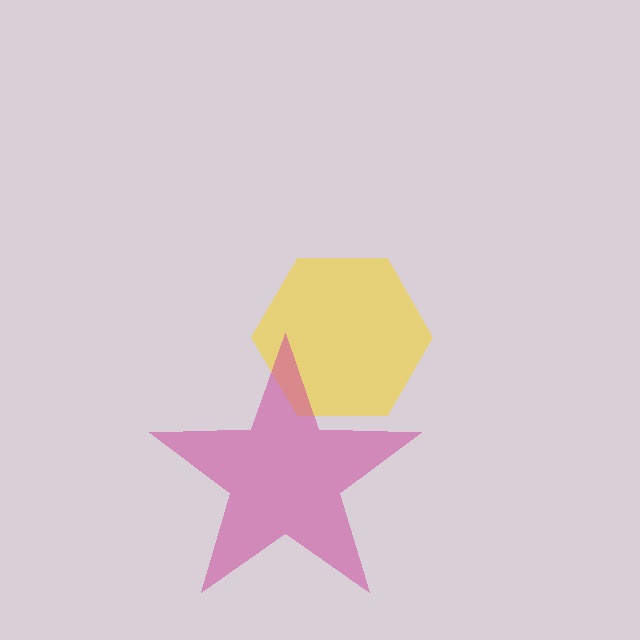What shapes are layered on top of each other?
The layered shapes are: a yellow hexagon, a magenta star.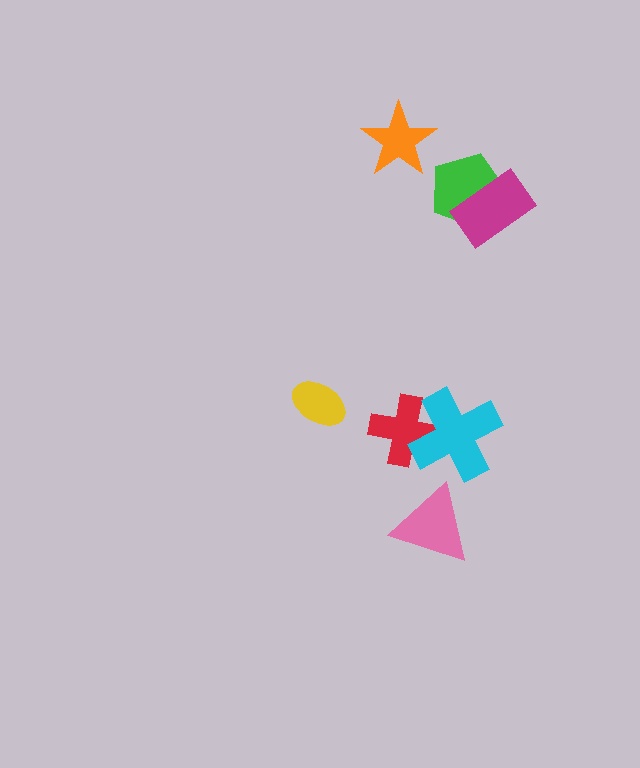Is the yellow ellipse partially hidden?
No, no other shape covers it.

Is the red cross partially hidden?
Yes, it is partially covered by another shape.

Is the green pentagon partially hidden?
Yes, it is partially covered by another shape.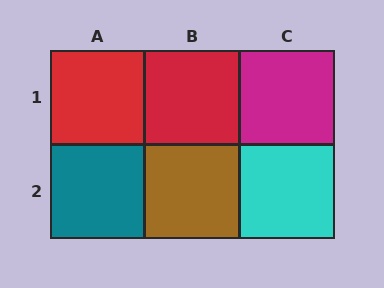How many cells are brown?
1 cell is brown.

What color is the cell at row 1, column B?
Red.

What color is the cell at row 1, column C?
Magenta.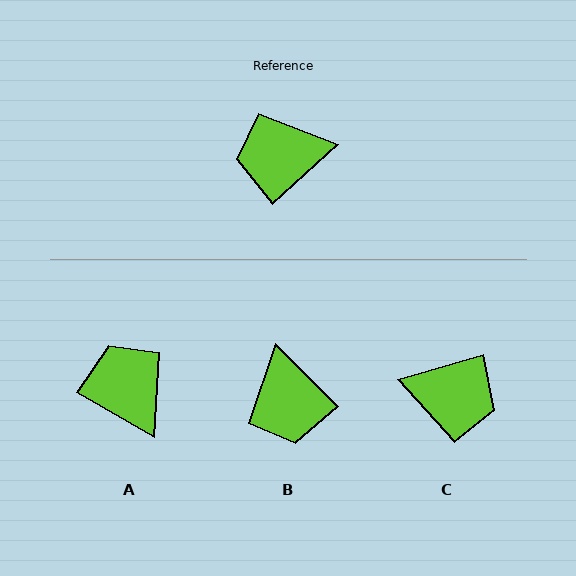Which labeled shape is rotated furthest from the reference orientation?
C, about 154 degrees away.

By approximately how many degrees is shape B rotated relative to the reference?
Approximately 93 degrees counter-clockwise.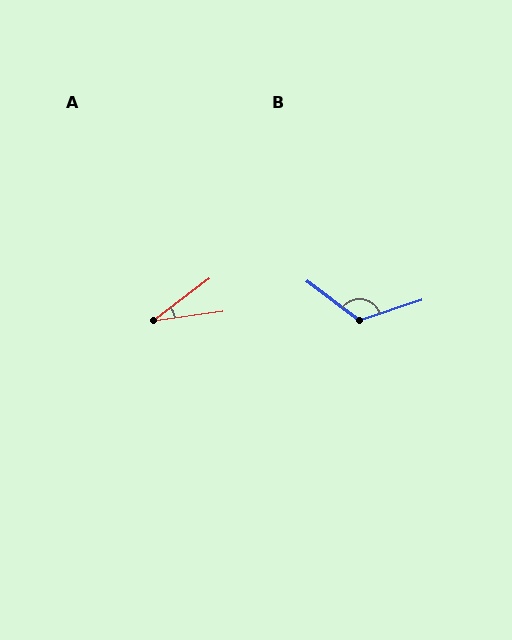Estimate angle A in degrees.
Approximately 30 degrees.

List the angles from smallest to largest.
A (30°), B (125°).